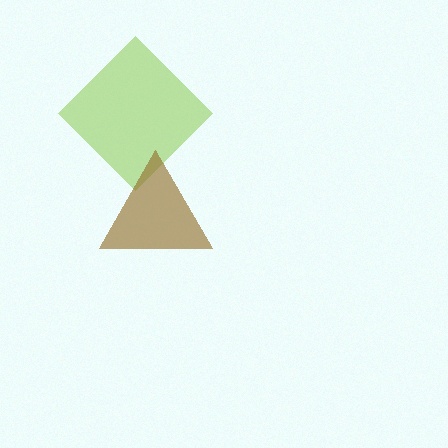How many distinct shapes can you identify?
There are 2 distinct shapes: a lime diamond, a brown triangle.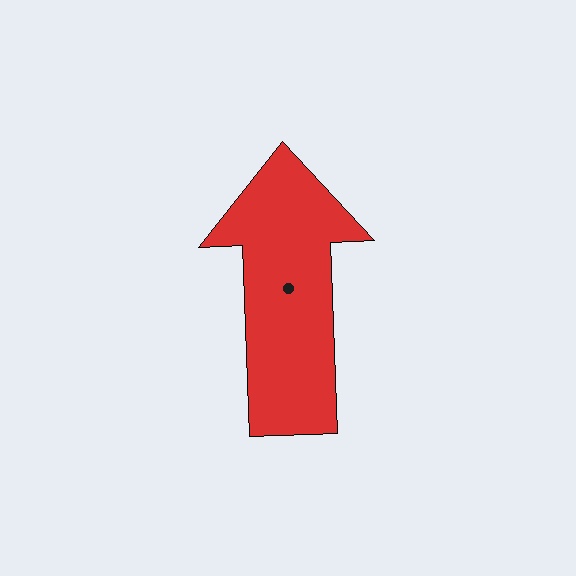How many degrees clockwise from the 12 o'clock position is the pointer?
Approximately 358 degrees.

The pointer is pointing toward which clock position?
Roughly 12 o'clock.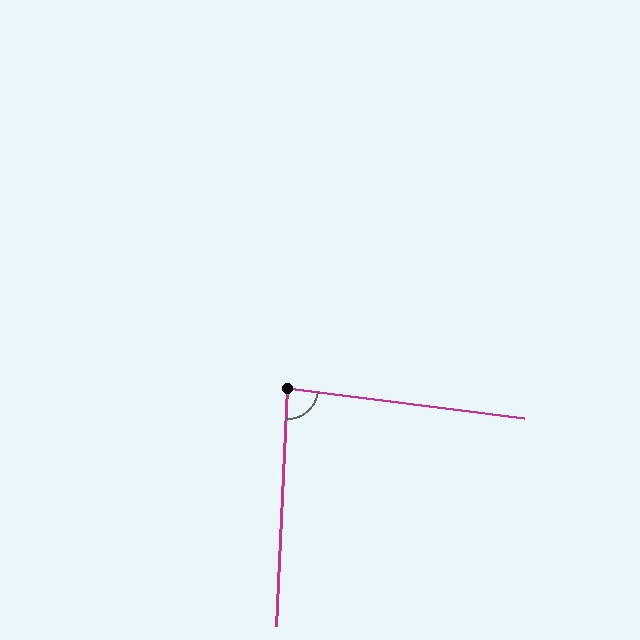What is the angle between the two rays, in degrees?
Approximately 85 degrees.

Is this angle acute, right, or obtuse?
It is approximately a right angle.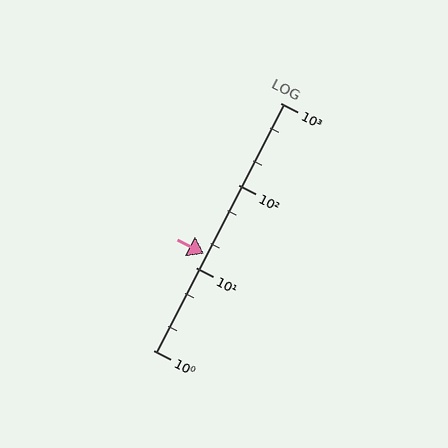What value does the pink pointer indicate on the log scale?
The pointer indicates approximately 15.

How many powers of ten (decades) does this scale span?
The scale spans 3 decades, from 1 to 1000.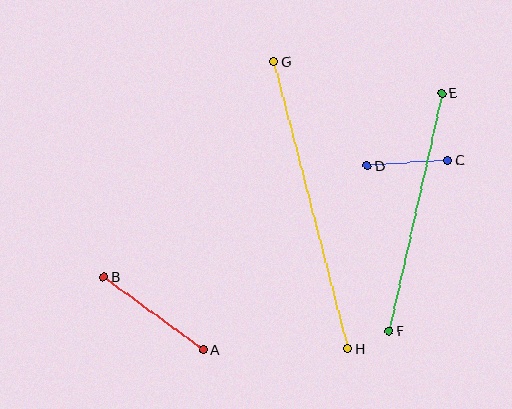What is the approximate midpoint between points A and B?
The midpoint is at approximately (154, 313) pixels.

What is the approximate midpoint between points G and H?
The midpoint is at approximately (311, 205) pixels.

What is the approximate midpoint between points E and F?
The midpoint is at approximately (415, 212) pixels.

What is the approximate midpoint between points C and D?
The midpoint is at approximately (408, 163) pixels.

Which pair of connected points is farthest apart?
Points G and H are farthest apart.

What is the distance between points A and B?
The distance is approximately 124 pixels.